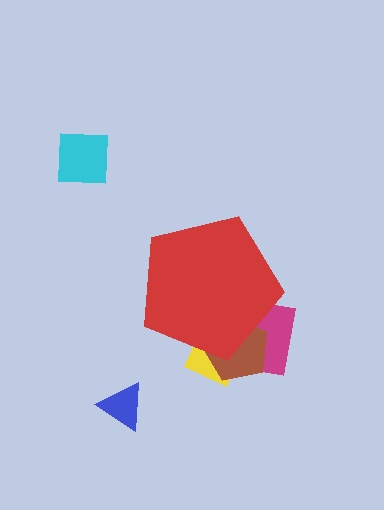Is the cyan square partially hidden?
No, the cyan square is fully visible.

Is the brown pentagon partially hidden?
Yes, the brown pentagon is partially hidden behind the red pentagon.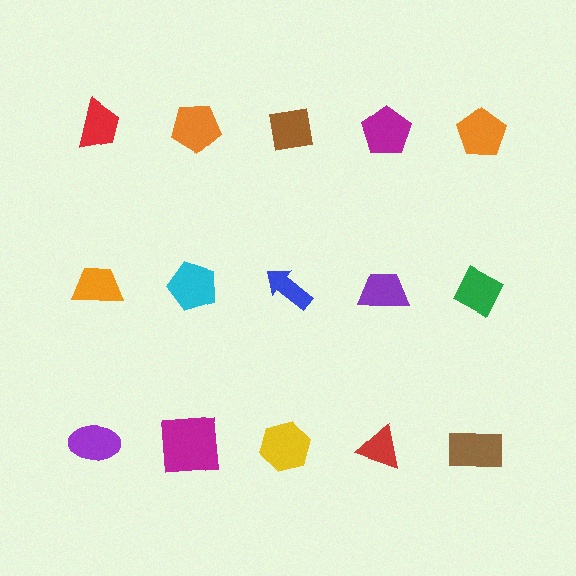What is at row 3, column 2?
A magenta square.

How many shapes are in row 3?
5 shapes.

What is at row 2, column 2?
A cyan pentagon.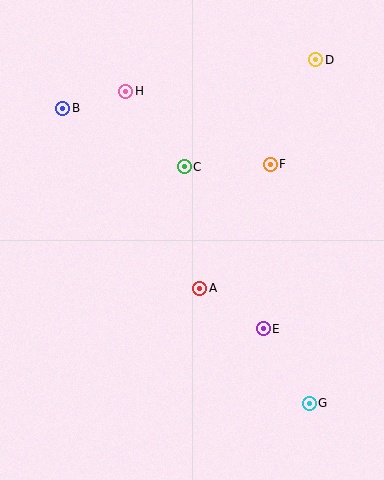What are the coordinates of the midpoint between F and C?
The midpoint between F and C is at (227, 166).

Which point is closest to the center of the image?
Point A at (200, 288) is closest to the center.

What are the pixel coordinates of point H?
Point H is at (126, 91).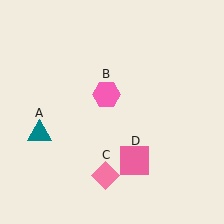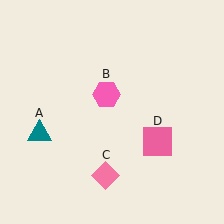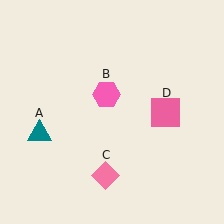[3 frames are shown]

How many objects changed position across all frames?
1 object changed position: pink square (object D).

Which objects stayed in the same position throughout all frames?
Teal triangle (object A) and pink hexagon (object B) and pink diamond (object C) remained stationary.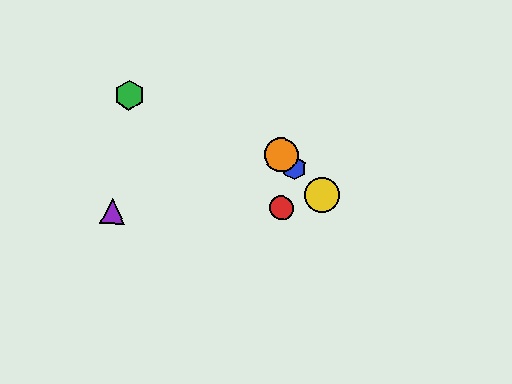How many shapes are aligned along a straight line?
3 shapes (the blue hexagon, the yellow circle, the orange circle) are aligned along a straight line.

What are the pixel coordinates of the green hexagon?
The green hexagon is at (129, 95).